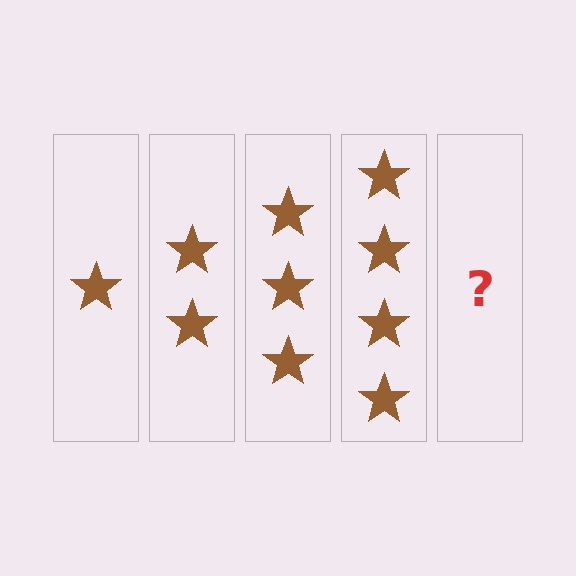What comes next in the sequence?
The next element should be 5 stars.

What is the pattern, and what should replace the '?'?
The pattern is that each step adds one more star. The '?' should be 5 stars.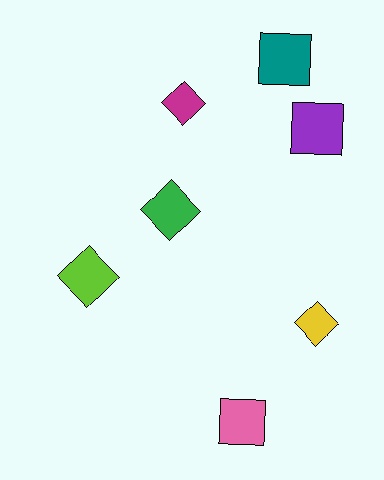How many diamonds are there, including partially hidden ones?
There are 4 diamonds.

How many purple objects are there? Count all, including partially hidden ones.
There is 1 purple object.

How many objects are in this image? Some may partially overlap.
There are 7 objects.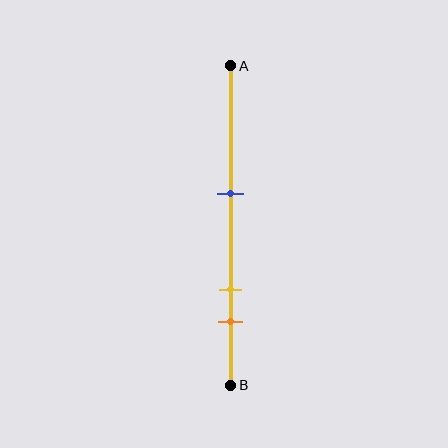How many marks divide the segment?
There are 3 marks dividing the segment.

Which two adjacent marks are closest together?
The yellow and orange marks are the closest adjacent pair.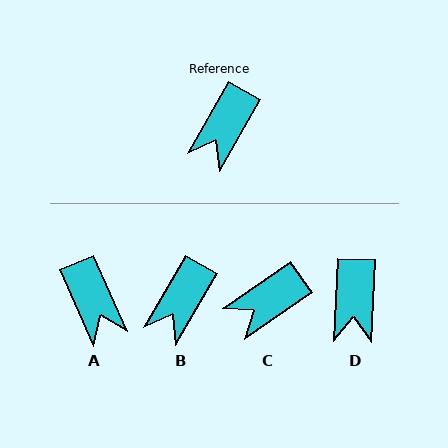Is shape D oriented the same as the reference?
No, it is off by about 27 degrees.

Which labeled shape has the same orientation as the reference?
B.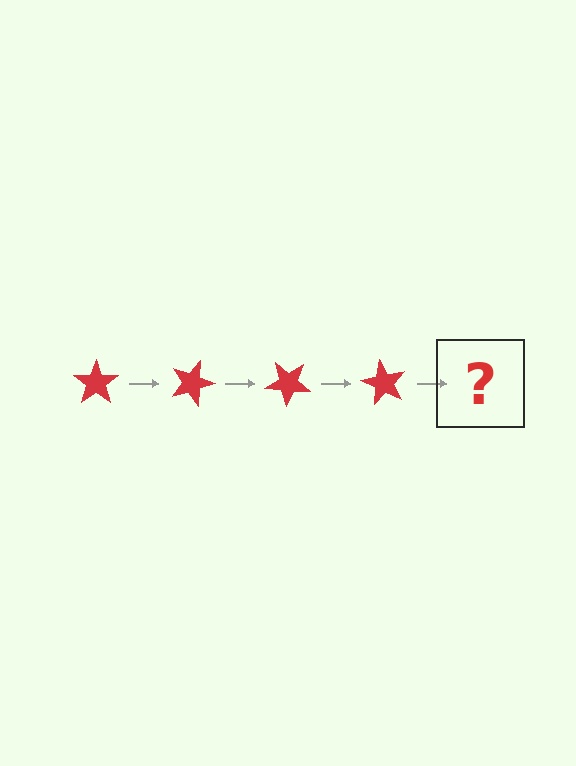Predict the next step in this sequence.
The next step is a red star rotated 80 degrees.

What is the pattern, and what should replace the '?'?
The pattern is that the star rotates 20 degrees each step. The '?' should be a red star rotated 80 degrees.